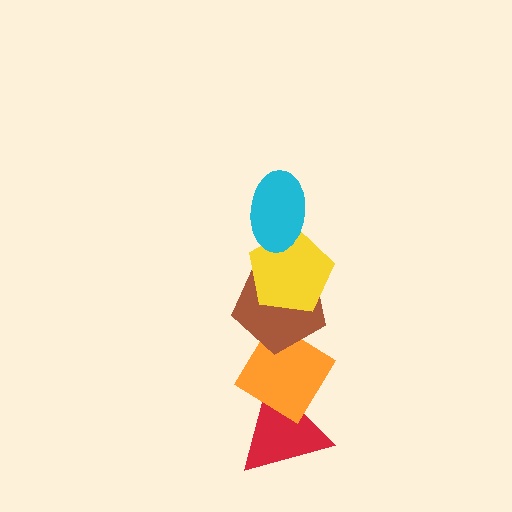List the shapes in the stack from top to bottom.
From top to bottom: the cyan ellipse, the yellow pentagon, the brown pentagon, the orange diamond, the red triangle.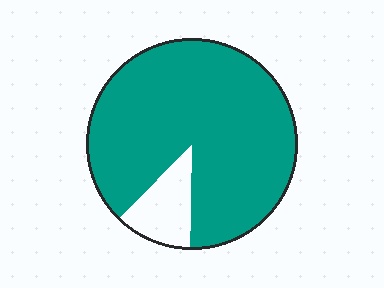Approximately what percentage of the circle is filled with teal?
Approximately 90%.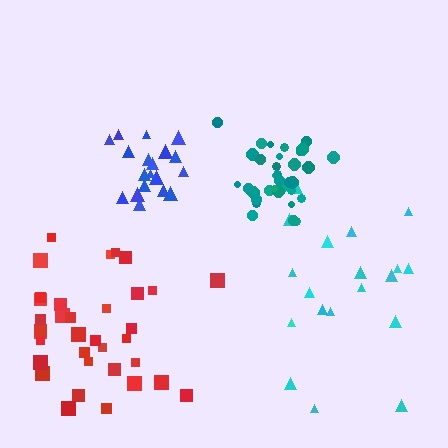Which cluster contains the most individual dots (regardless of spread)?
Red (35).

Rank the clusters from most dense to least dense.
teal, blue, red, cyan.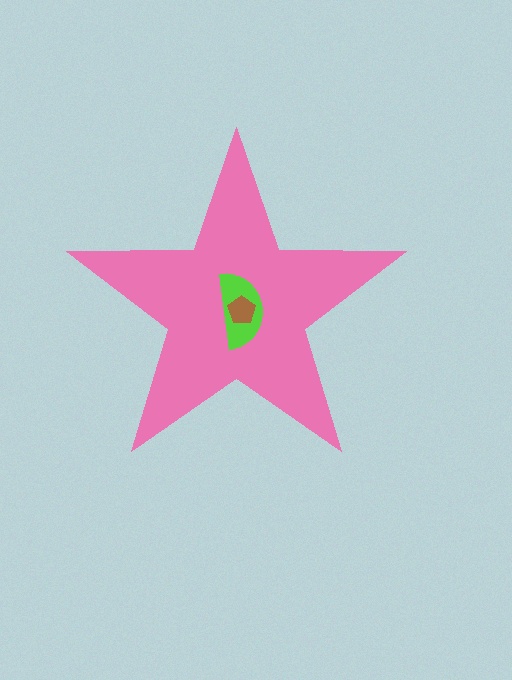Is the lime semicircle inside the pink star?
Yes.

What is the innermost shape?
The brown pentagon.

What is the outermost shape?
The pink star.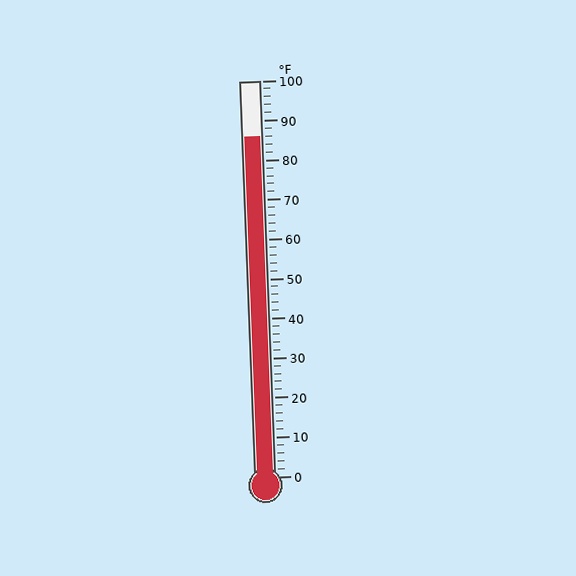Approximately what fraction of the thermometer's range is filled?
The thermometer is filled to approximately 85% of its range.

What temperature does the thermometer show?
The thermometer shows approximately 86°F.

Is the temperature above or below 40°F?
The temperature is above 40°F.